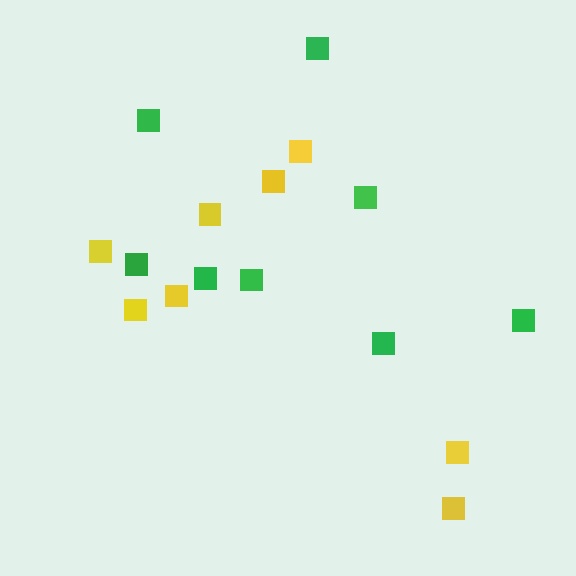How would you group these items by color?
There are 2 groups: one group of green squares (8) and one group of yellow squares (8).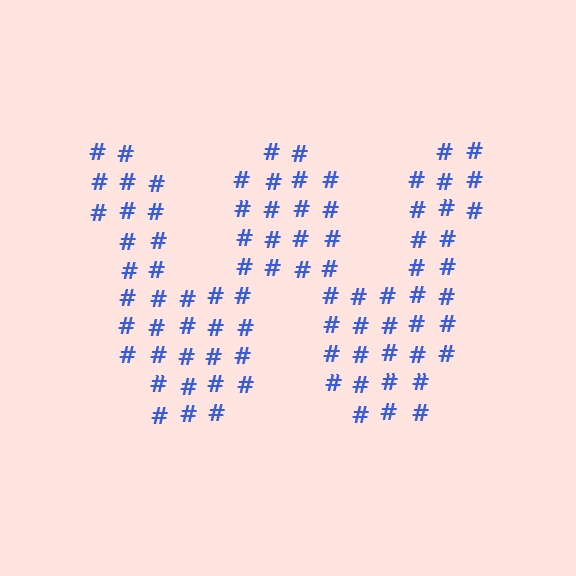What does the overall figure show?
The overall figure shows the letter W.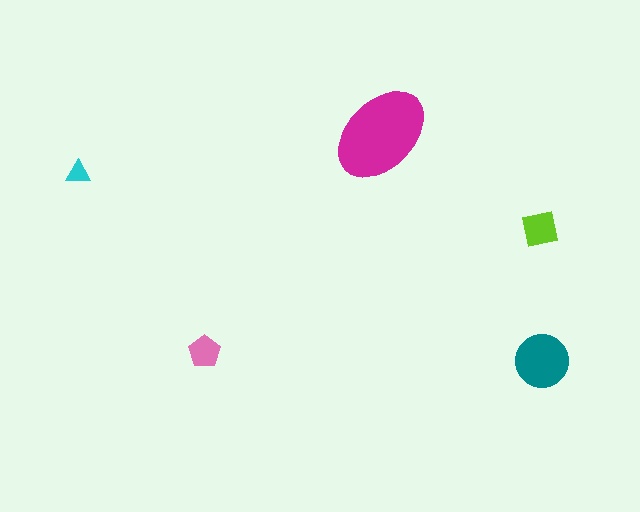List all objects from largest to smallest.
The magenta ellipse, the teal circle, the lime square, the pink pentagon, the cyan triangle.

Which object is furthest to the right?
The teal circle is rightmost.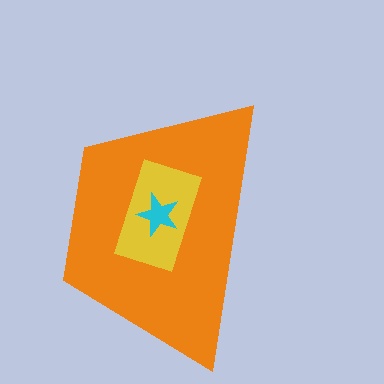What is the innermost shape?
The cyan star.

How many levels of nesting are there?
3.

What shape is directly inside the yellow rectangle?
The cyan star.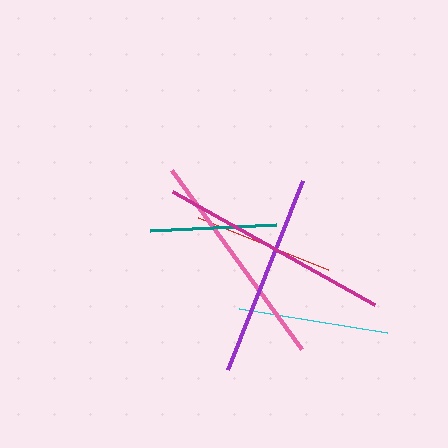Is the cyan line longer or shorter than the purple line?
The purple line is longer than the cyan line.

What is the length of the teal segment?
The teal segment is approximately 126 pixels long.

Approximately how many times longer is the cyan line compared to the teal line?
The cyan line is approximately 1.2 times the length of the teal line.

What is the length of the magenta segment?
The magenta segment is approximately 232 pixels long.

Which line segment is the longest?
The magenta line is the longest at approximately 232 pixels.